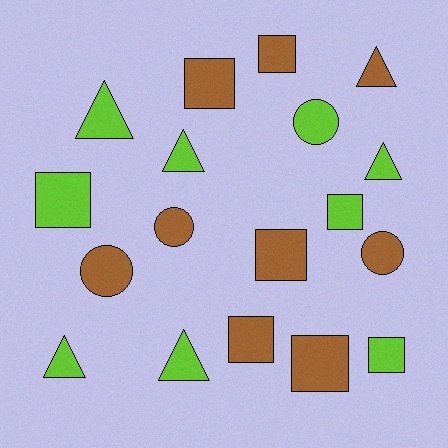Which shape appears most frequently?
Square, with 8 objects.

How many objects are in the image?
There are 18 objects.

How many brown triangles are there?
There is 1 brown triangle.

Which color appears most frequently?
Brown, with 9 objects.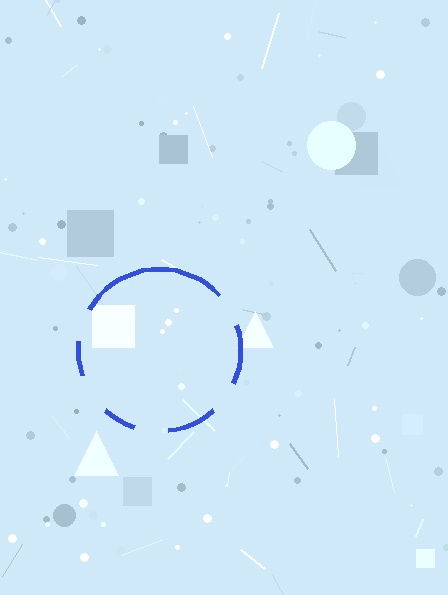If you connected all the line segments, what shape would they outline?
They would outline a circle.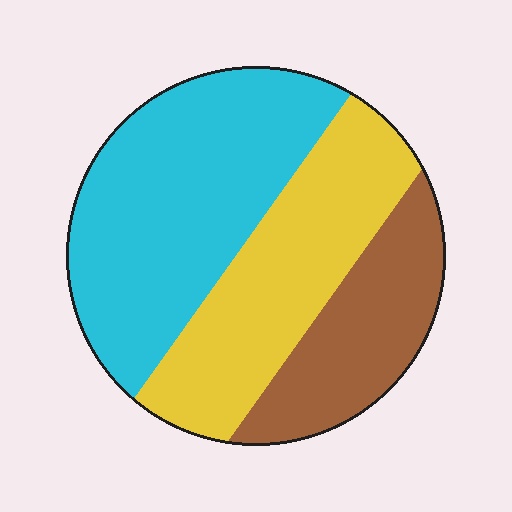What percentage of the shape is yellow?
Yellow covers roughly 35% of the shape.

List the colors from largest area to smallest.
From largest to smallest: cyan, yellow, brown.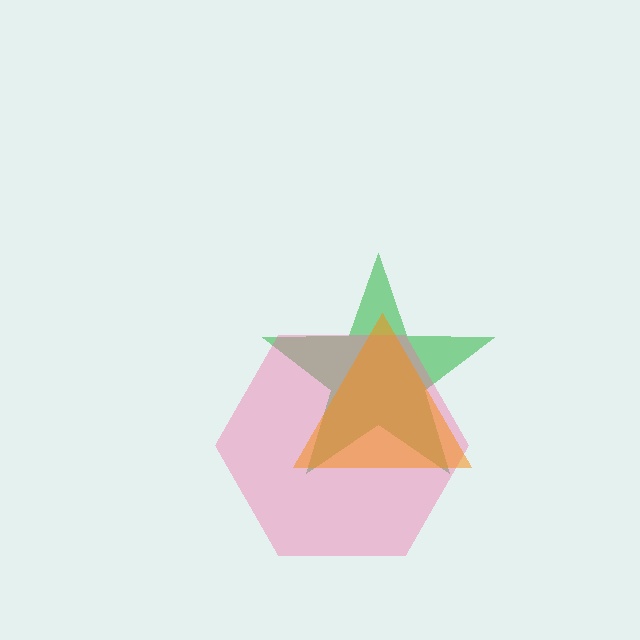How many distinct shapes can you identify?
There are 3 distinct shapes: a green star, a pink hexagon, an orange triangle.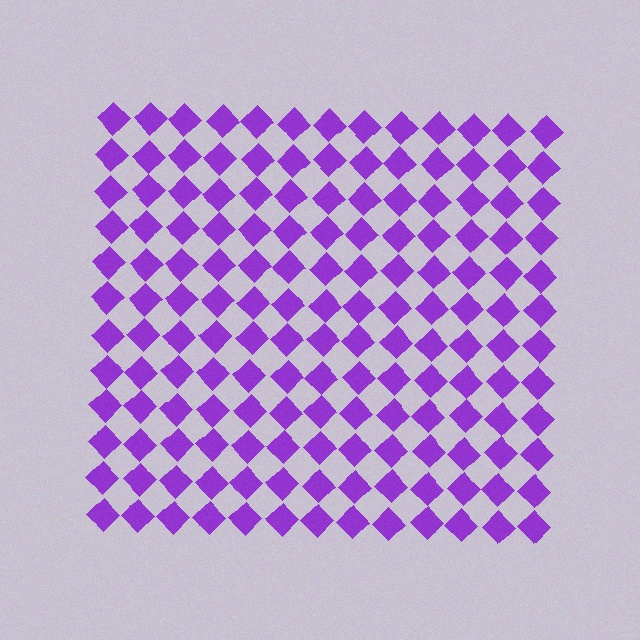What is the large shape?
The large shape is a square.